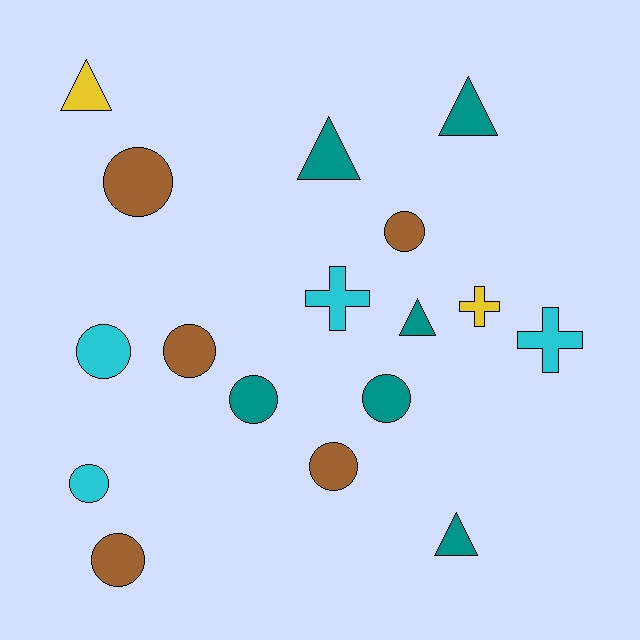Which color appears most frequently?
Teal, with 6 objects.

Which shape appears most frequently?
Circle, with 9 objects.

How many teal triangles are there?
There are 4 teal triangles.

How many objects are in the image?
There are 17 objects.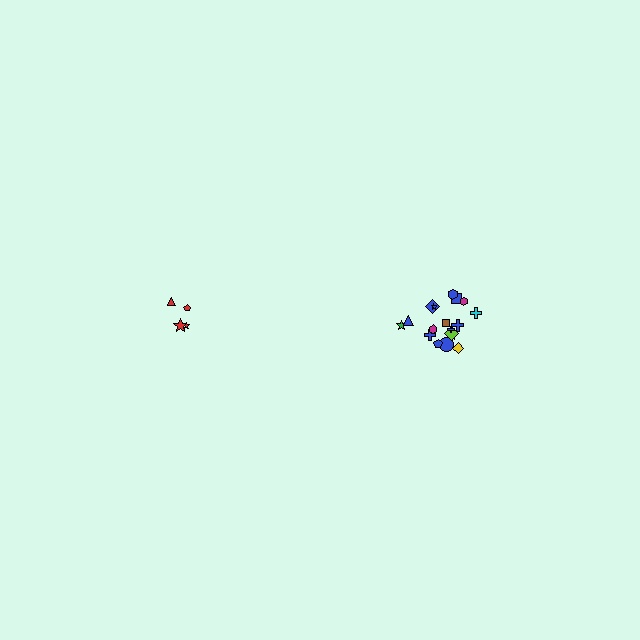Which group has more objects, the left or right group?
The right group.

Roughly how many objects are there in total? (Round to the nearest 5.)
Roughly 20 objects in total.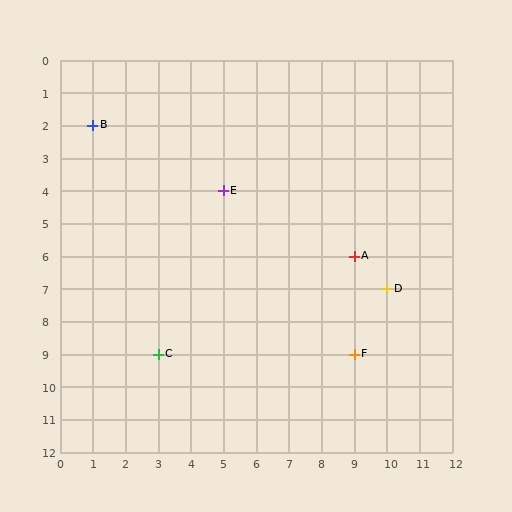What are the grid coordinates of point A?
Point A is at grid coordinates (9, 6).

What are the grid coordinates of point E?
Point E is at grid coordinates (5, 4).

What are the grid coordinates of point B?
Point B is at grid coordinates (1, 2).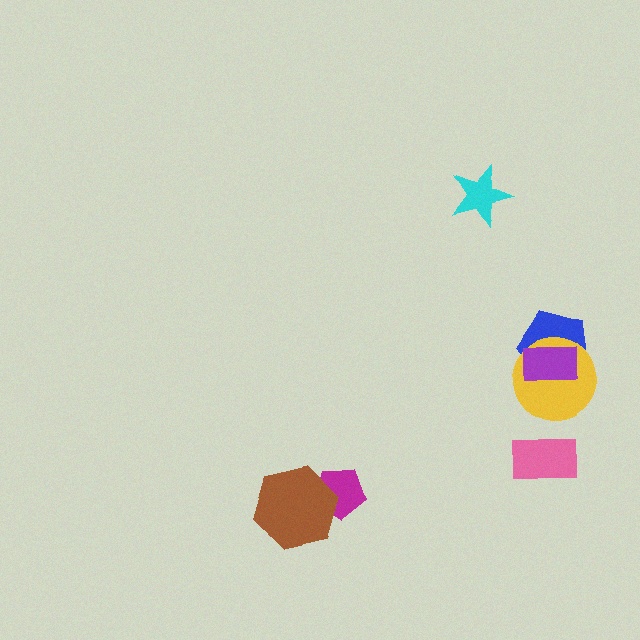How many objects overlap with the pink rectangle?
0 objects overlap with the pink rectangle.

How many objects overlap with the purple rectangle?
2 objects overlap with the purple rectangle.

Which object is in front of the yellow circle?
The purple rectangle is in front of the yellow circle.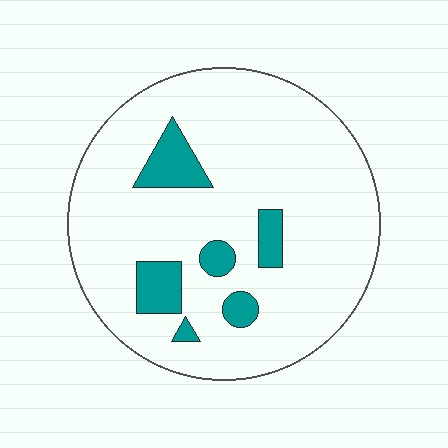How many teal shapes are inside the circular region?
6.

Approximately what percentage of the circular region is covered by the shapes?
Approximately 10%.